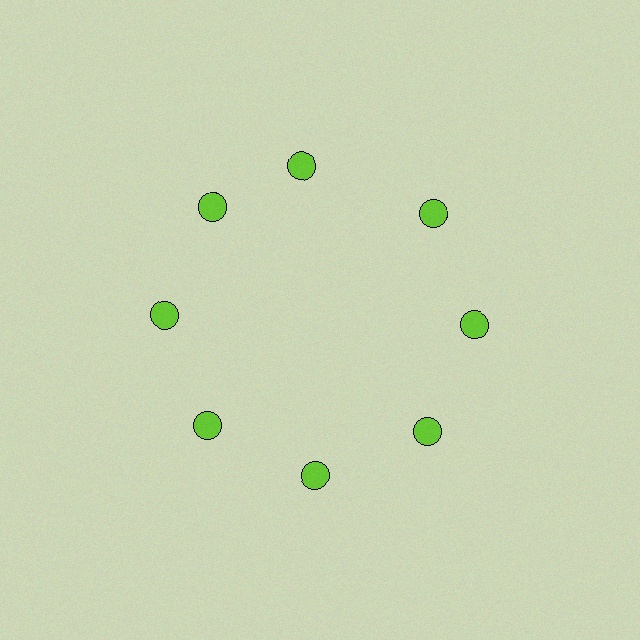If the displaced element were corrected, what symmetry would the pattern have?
It would have 8-fold rotational symmetry — the pattern would map onto itself every 45 degrees.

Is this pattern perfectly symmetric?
No. The 8 lime circles are arranged in a ring, but one element near the 12 o'clock position is rotated out of alignment along the ring, breaking the 8-fold rotational symmetry.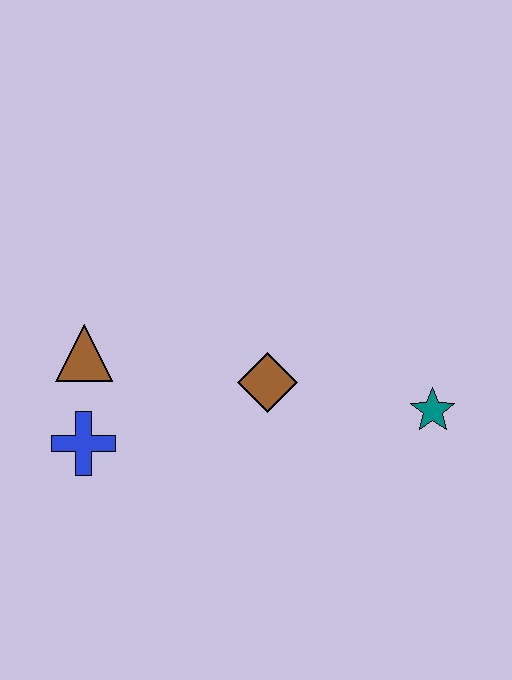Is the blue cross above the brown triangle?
No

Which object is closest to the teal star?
The brown diamond is closest to the teal star.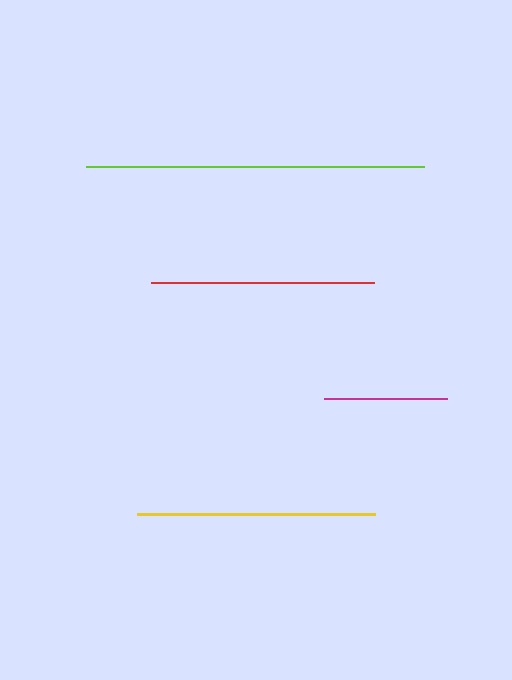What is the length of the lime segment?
The lime segment is approximately 338 pixels long.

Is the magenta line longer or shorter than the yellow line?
The yellow line is longer than the magenta line.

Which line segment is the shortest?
The magenta line is the shortest at approximately 123 pixels.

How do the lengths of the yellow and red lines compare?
The yellow and red lines are approximately the same length.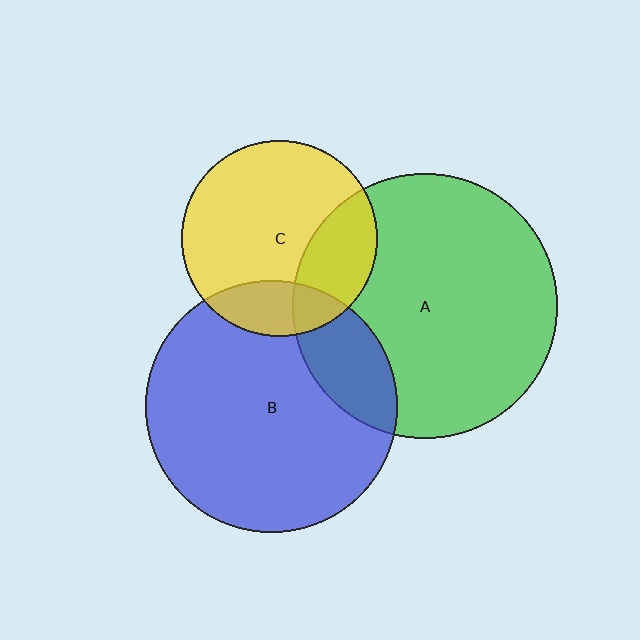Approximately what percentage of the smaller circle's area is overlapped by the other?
Approximately 25%.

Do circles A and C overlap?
Yes.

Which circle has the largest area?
Circle A (green).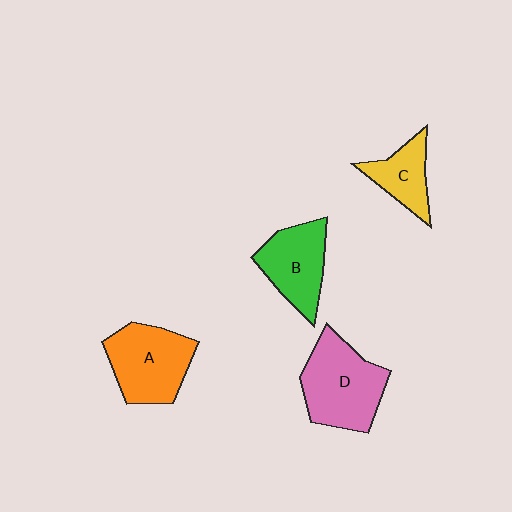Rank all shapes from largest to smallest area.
From largest to smallest: D (pink), A (orange), B (green), C (yellow).